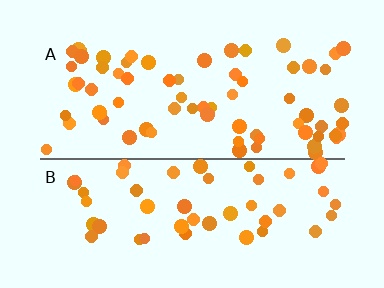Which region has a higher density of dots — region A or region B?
A (the top).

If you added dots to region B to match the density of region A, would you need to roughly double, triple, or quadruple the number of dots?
Approximately double.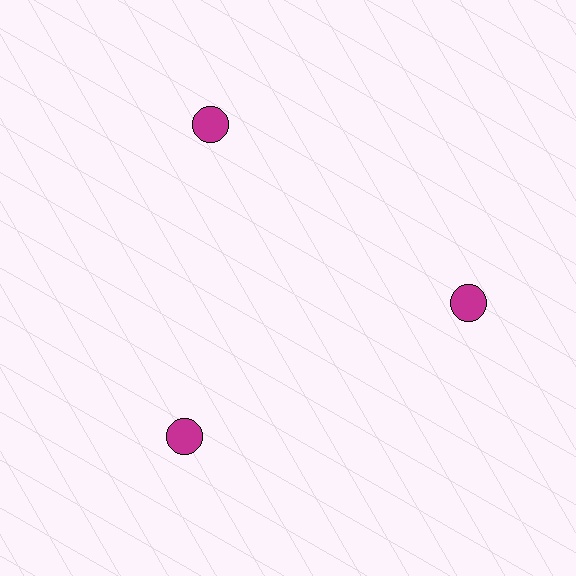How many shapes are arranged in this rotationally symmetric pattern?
There are 3 shapes, arranged in 3 groups of 1.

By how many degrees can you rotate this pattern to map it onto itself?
The pattern maps onto itself every 120 degrees of rotation.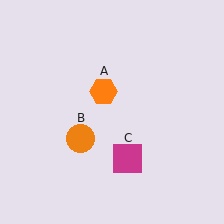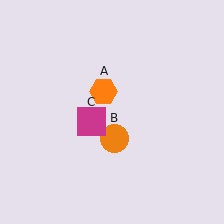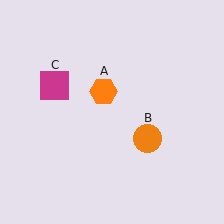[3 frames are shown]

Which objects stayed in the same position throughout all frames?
Orange hexagon (object A) remained stationary.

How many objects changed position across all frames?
2 objects changed position: orange circle (object B), magenta square (object C).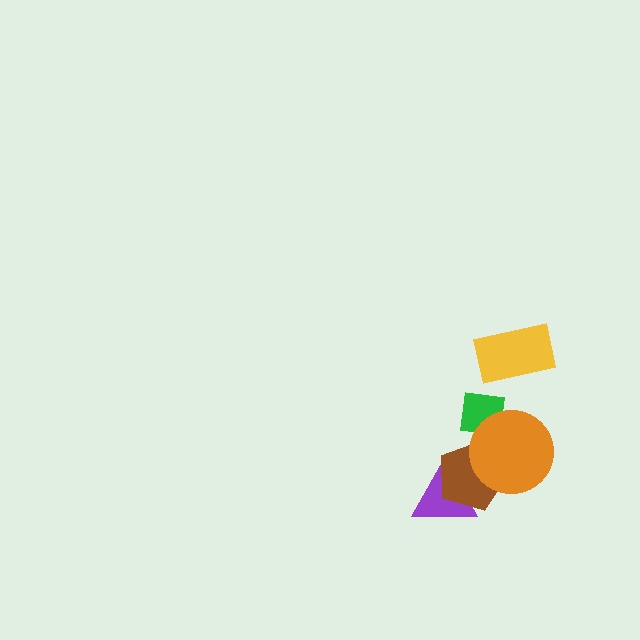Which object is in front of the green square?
The orange circle is in front of the green square.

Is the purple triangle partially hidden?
Yes, it is partially covered by another shape.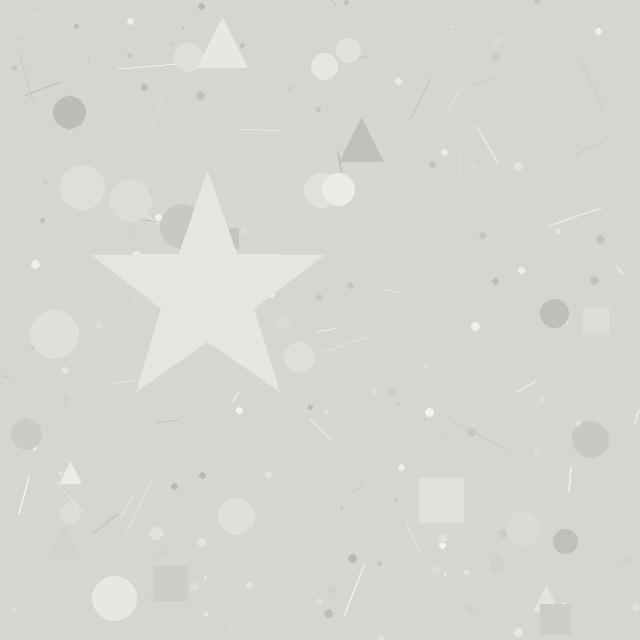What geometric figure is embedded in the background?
A star is embedded in the background.